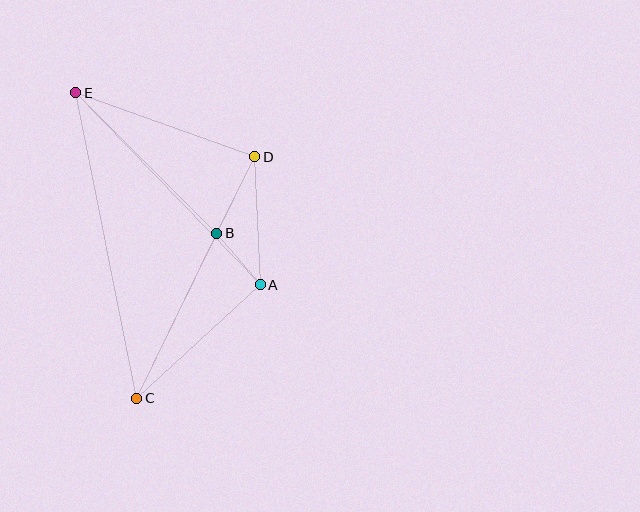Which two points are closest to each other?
Points A and B are closest to each other.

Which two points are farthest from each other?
Points C and E are farthest from each other.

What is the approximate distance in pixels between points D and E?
The distance between D and E is approximately 190 pixels.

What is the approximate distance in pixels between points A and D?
The distance between A and D is approximately 128 pixels.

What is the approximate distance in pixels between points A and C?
The distance between A and C is approximately 168 pixels.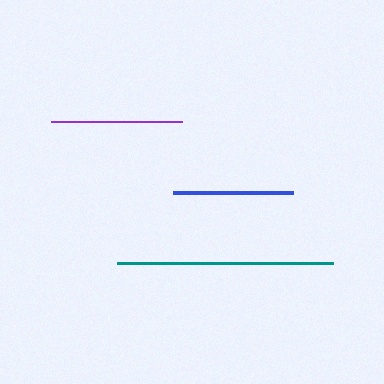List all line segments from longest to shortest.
From longest to shortest: teal, purple, blue.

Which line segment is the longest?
The teal line is the longest at approximately 216 pixels.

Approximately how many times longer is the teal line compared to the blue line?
The teal line is approximately 1.8 times the length of the blue line.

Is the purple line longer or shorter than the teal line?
The teal line is longer than the purple line.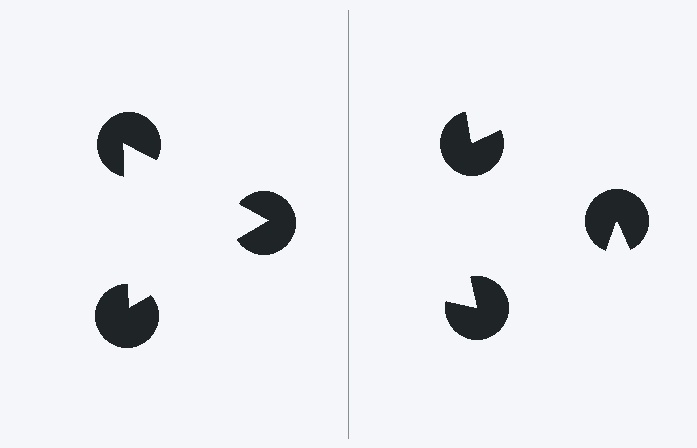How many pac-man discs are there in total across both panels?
6 — 3 on each side.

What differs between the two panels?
The pac-man discs are positioned identically on both sides; only the wedge orientations differ. On the left they align to a triangle; on the right they are misaligned.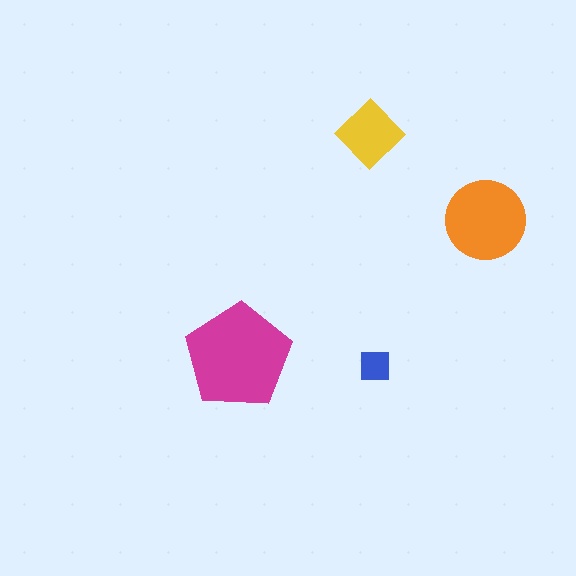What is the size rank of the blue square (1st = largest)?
4th.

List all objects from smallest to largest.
The blue square, the yellow diamond, the orange circle, the magenta pentagon.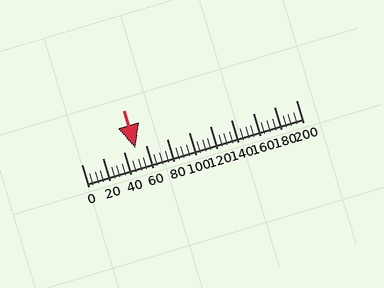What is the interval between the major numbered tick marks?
The major tick marks are spaced 20 units apart.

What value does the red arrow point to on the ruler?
The red arrow points to approximately 50.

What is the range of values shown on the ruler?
The ruler shows values from 0 to 200.